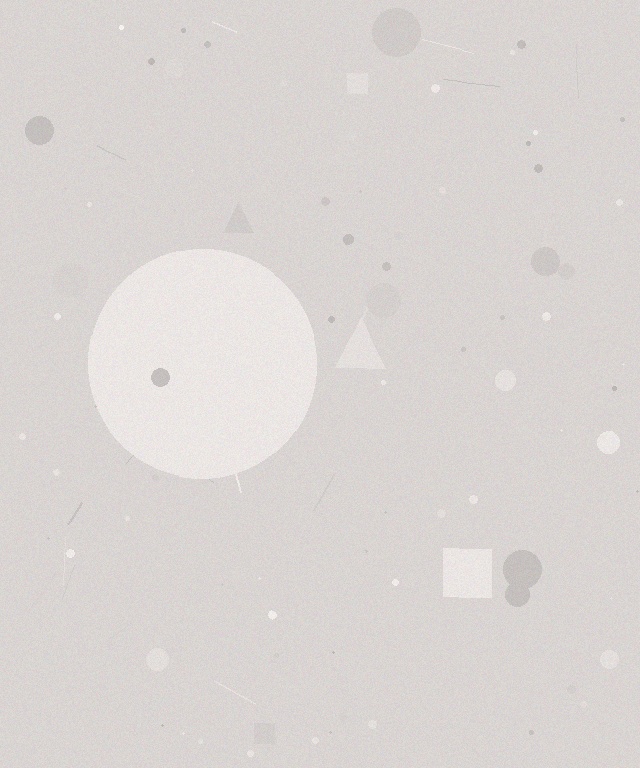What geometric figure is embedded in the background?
A circle is embedded in the background.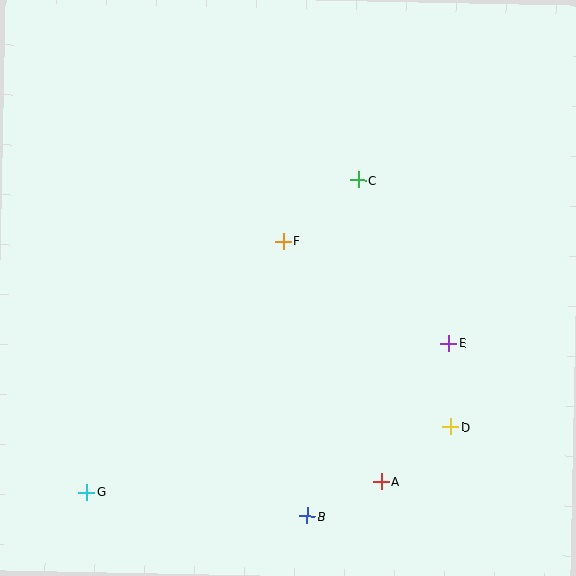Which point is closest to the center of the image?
Point F at (283, 241) is closest to the center.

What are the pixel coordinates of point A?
Point A is at (381, 482).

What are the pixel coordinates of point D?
Point D is at (451, 427).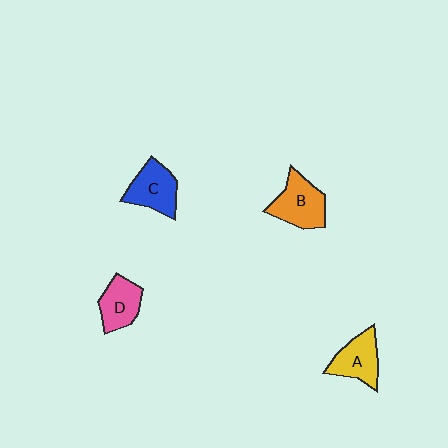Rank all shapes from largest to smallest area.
From largest to smallest: B (orange), C (blue), A (yellow), D (pink).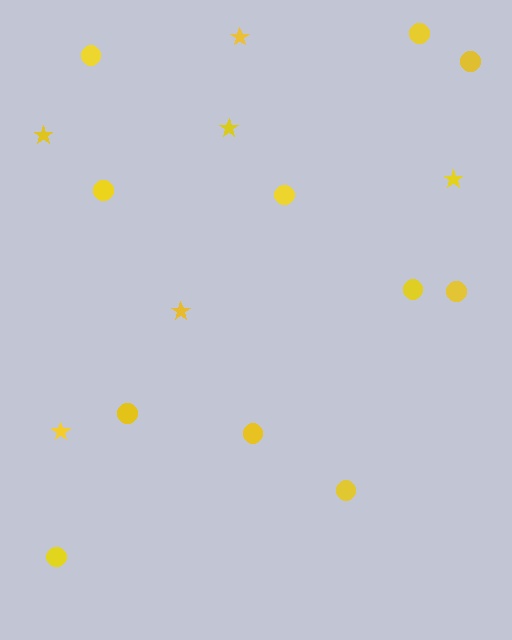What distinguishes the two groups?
There are 2 groups: one group of circles (11) and one group of stars (6).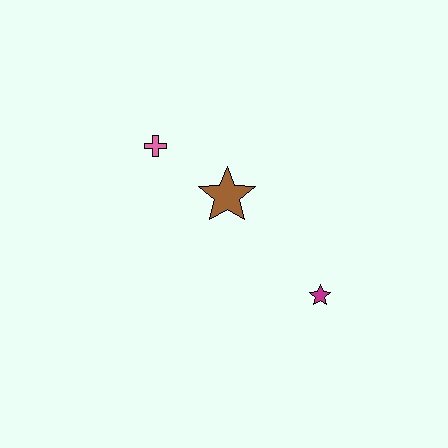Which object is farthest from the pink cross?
The magenta star is farthest from the pink cross.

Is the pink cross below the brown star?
No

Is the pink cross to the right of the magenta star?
No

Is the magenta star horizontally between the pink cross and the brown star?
No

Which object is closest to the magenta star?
The brown star is closest to the magenta star.